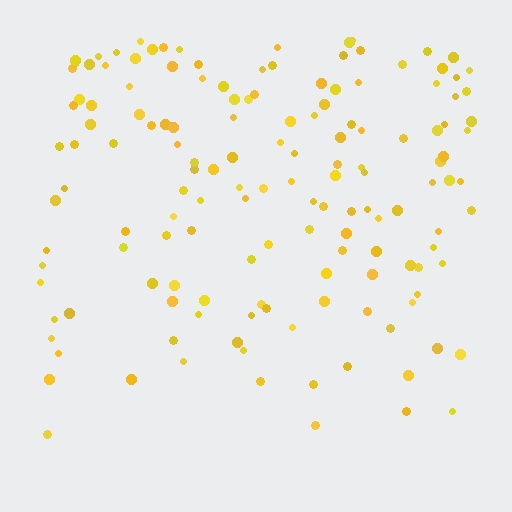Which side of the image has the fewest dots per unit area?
The bottom.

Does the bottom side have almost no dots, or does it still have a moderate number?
Still a moderate number, just noticeably fewer than the top.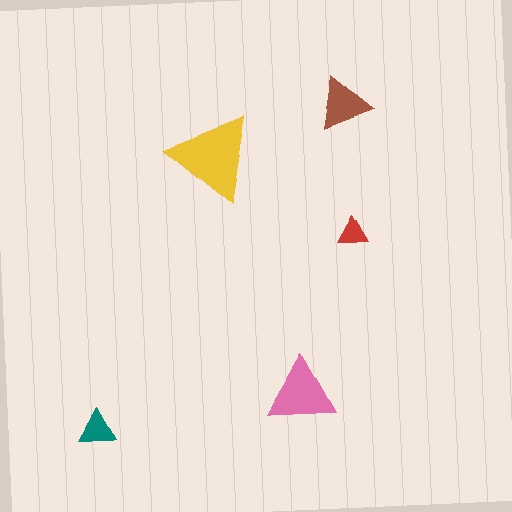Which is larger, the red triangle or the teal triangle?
The teal one.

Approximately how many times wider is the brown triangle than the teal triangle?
About 1.5 times wider.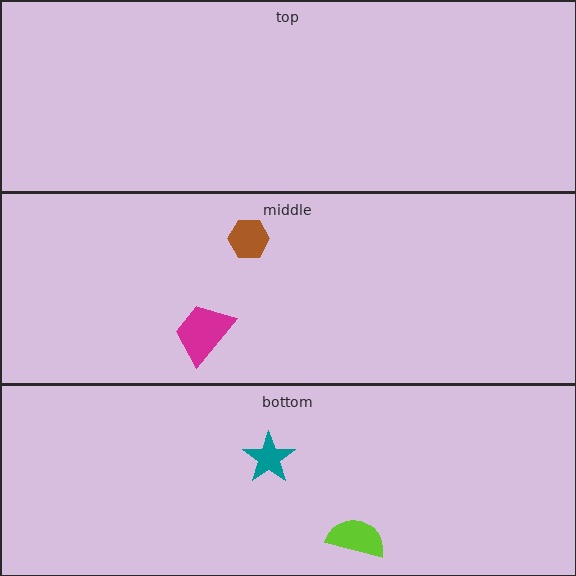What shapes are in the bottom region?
The teal star, the lime semicircle.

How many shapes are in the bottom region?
2.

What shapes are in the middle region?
The brown hexagon, the magenta trapezoid.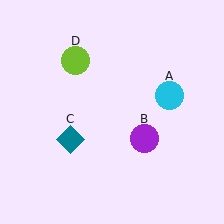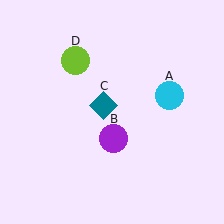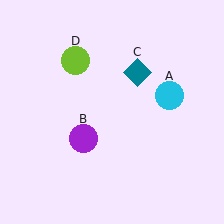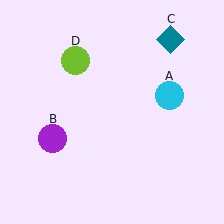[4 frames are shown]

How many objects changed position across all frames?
2 objects changed position: purple circle (object B), teal diamond (object C).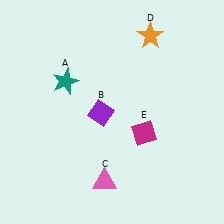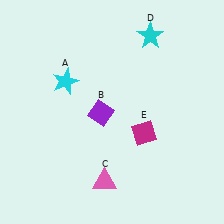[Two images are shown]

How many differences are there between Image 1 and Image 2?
There are 2 differences between the two images.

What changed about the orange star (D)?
In Image 1, D is orange. In Image 2, it changed to cyan.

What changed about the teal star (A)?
In Image 1, A is teal. In Image 2, it changed to cyan.